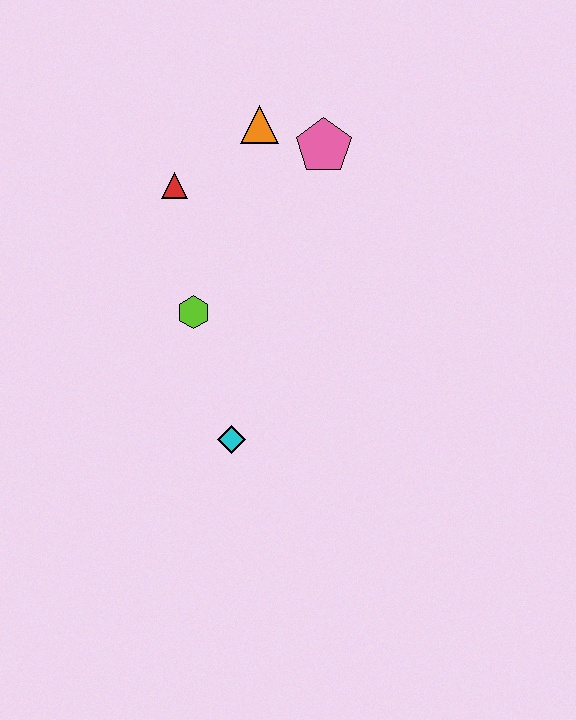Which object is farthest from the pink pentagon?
The cyan diamond is farthest from the pink pentagon.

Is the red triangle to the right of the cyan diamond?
No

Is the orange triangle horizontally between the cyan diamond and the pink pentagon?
Yes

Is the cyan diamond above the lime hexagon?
No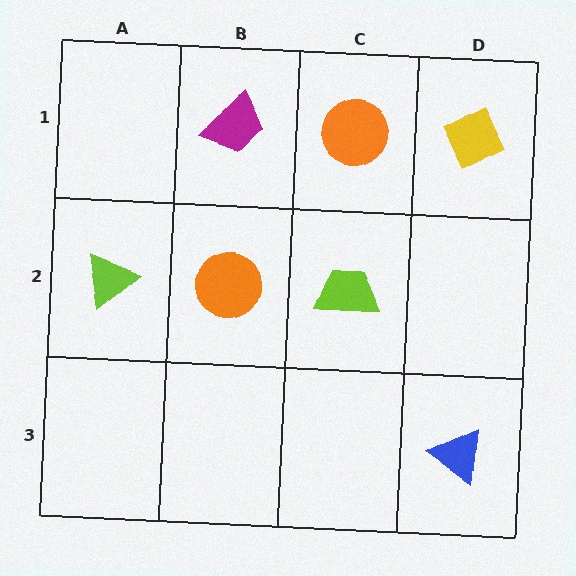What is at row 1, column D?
A yellow diamond.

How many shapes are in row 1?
3 shapes.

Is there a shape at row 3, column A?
No, that cell is empty.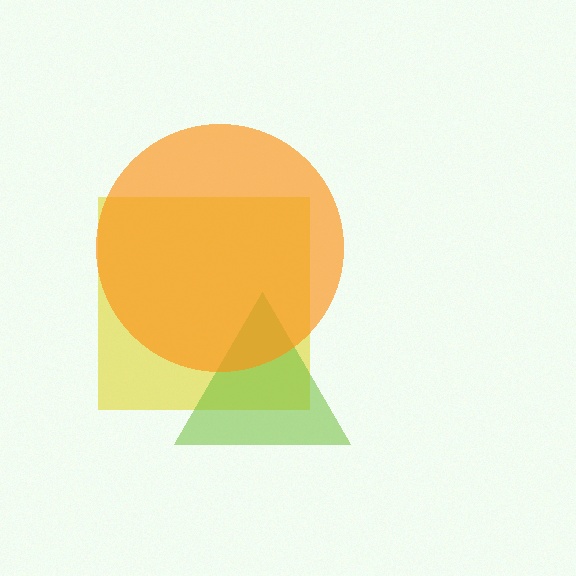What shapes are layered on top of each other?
The layered shapes are: a yellow square, a lime triangle, an orange circle.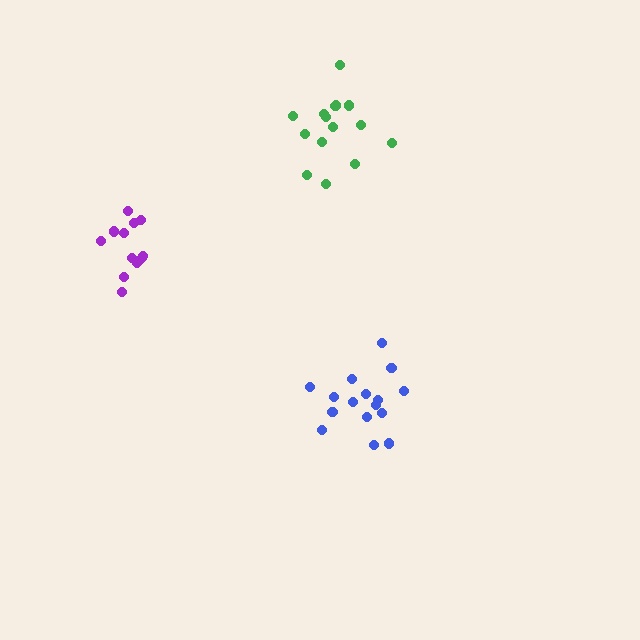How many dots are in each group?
Group 1: 15 dots, Group 2: 16 dots, Group 3: 13 dots (44 total).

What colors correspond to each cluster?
The clusters are colored: green, blue, purple.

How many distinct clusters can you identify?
There are 3 distinct clusters.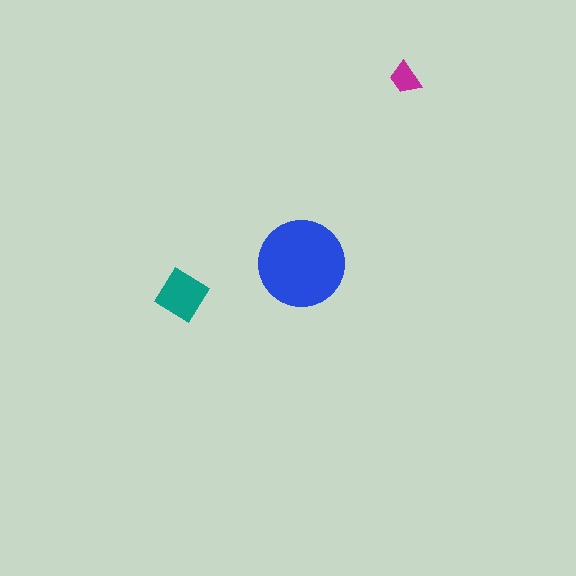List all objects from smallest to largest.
The magenta trapezoid, the teal diamond, the blue circle.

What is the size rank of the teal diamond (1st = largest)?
2nd.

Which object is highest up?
The magenta trapezoid is topmost.